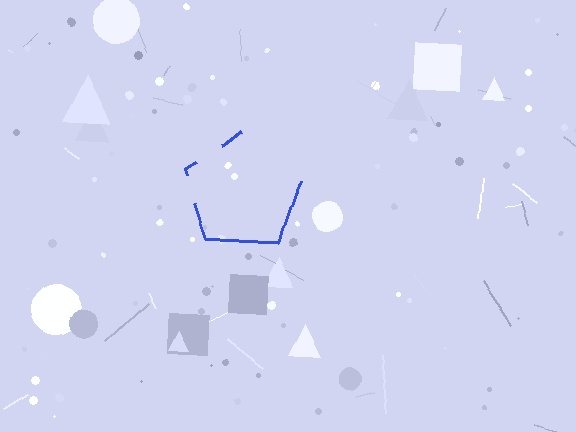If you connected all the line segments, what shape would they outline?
They would outline a pentagon.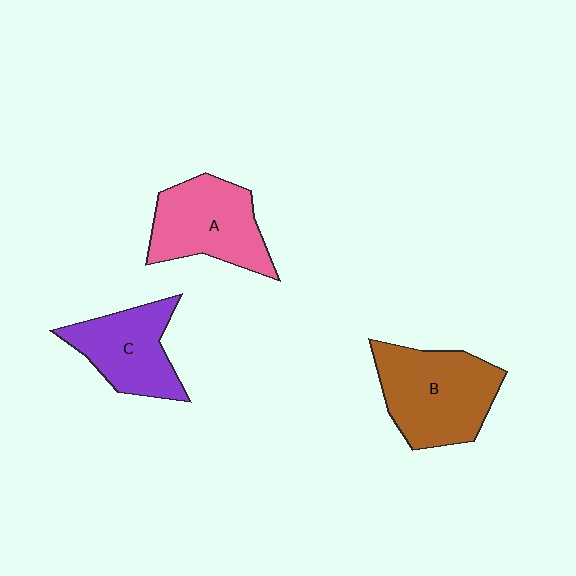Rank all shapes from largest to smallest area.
From largest to smallest: B (brown), A (pink), C (purple).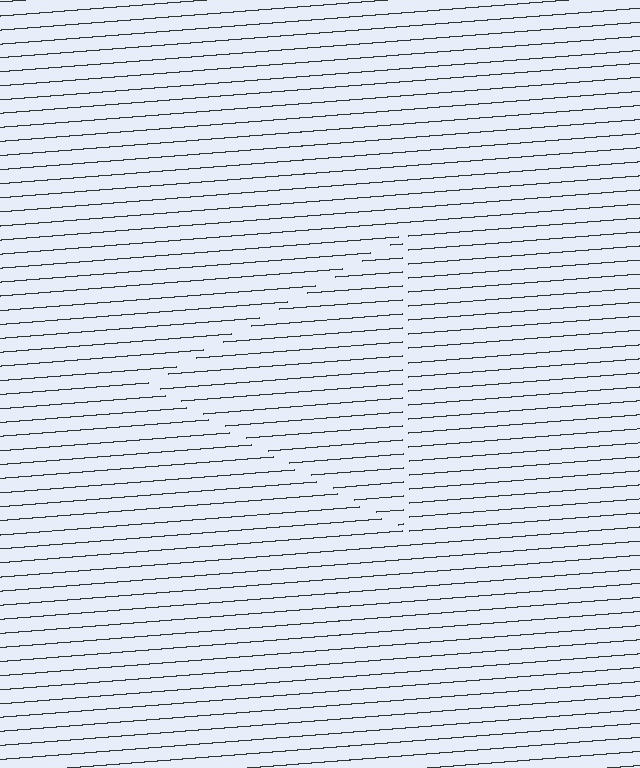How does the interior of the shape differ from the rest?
The interior of the shape contains the same grating, shifted by half a period — the contour is defined by the phase discontinuity where line-ends from the inner and outer gratings abut.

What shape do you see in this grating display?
An illusory triangle. The interior of the shape contains the same grating, shifted by half a period — the contour is defined by the phase discontinuity where line-ends from the inner and outer gratings abut.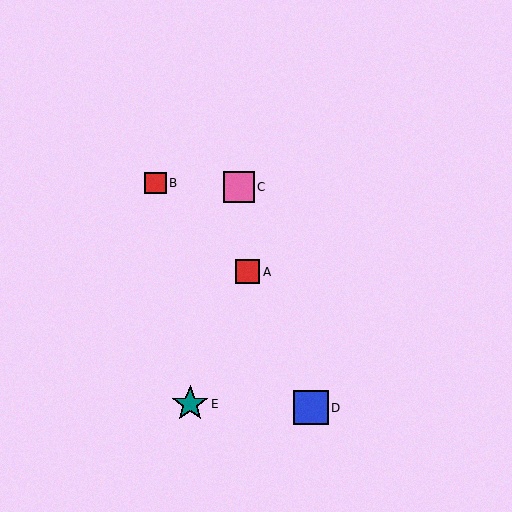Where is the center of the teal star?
The center of the teal star is at (190, 404).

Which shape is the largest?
The teal star (labeled E) is the largest.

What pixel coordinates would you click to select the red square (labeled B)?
Click at (155, 183) to select the red square B.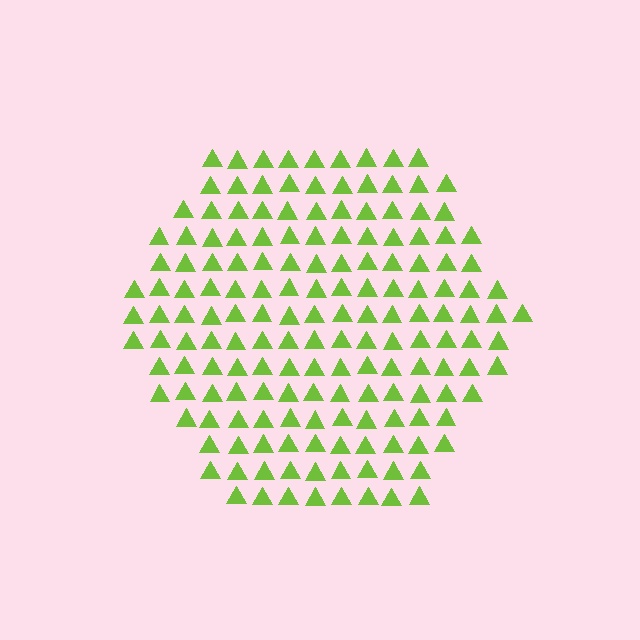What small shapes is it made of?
It is made of small triangles.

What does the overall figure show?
The overall figure shows a hexagon.